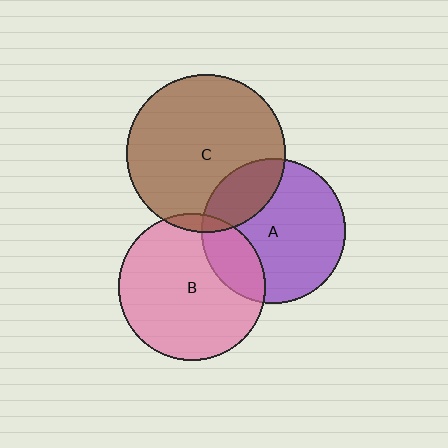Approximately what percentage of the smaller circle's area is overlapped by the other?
Approximately 25%.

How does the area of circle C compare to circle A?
Approximately 1.2 times.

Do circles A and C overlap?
Yes.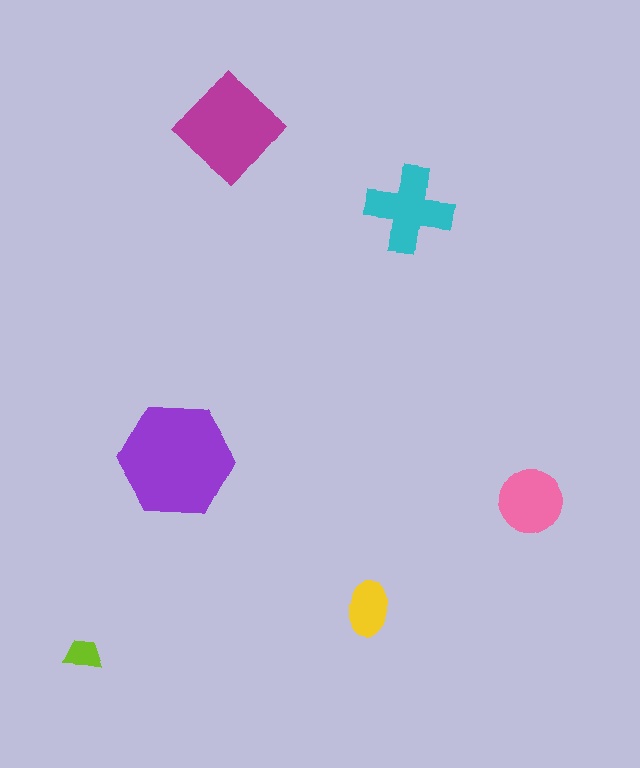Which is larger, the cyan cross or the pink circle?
The cyan cross.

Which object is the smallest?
The lime trapezoid.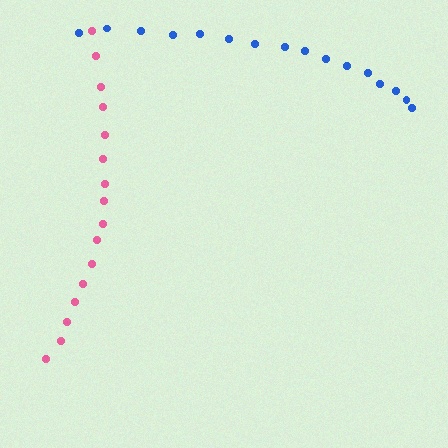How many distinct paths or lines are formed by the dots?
There are 2 distinct paths.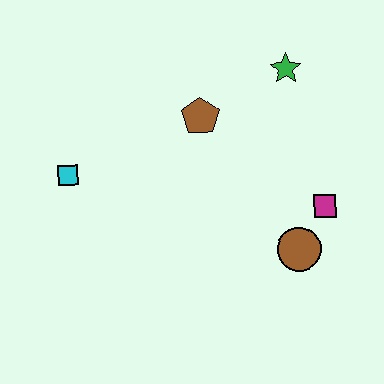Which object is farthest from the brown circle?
The cyan square is farthest from the brown circle.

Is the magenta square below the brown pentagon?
Yes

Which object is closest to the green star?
The brown pentagon is closest to the green star.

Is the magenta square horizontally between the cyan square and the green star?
No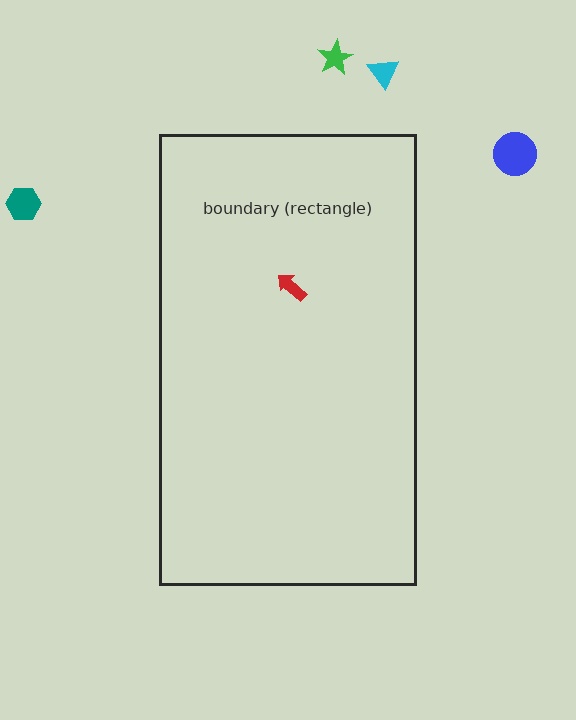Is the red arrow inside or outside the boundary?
Inside.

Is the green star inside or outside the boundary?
Outside.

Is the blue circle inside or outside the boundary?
Outside.